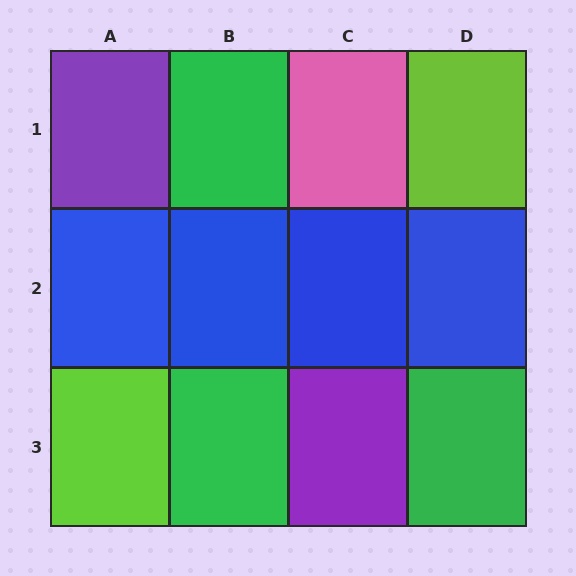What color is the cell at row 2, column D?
Blue.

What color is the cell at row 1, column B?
Green.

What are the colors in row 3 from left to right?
Lime, green, purple, green.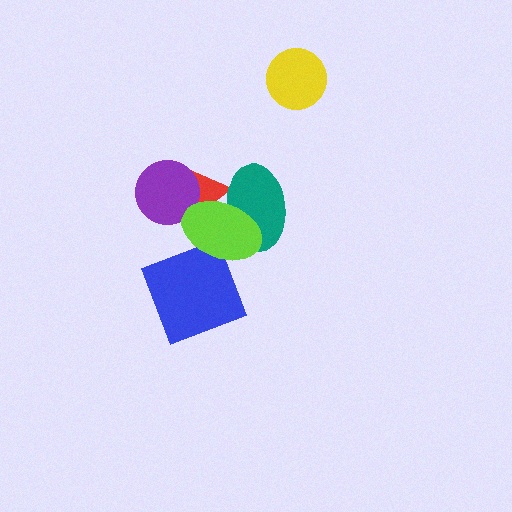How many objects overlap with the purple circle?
1 object overlaps with the purple circle.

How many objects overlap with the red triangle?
3 objects overlap with the red triangle.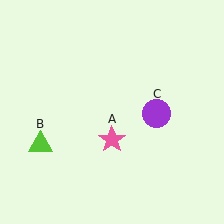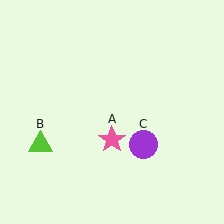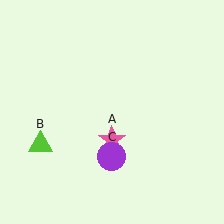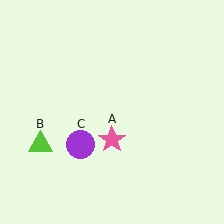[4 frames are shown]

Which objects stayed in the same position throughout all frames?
Pink star (object A) and lime triangle (object B) remained stationary.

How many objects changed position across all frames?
1 object changed position: purple circle (object C).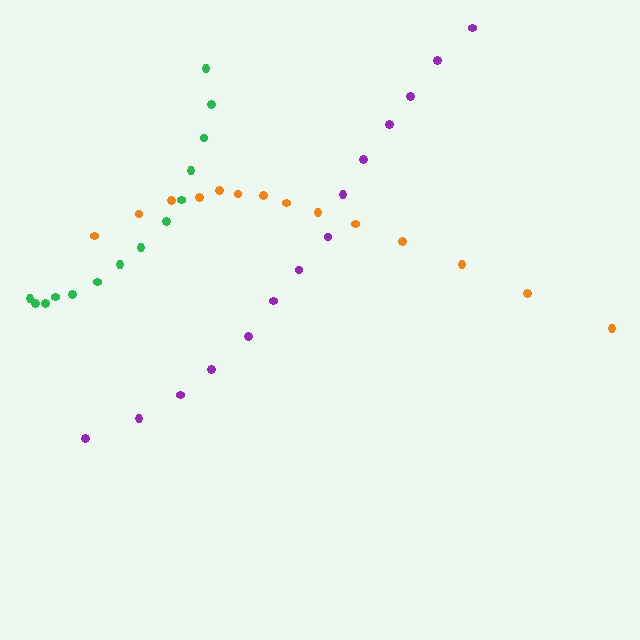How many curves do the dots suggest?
There are 3 distinct paths.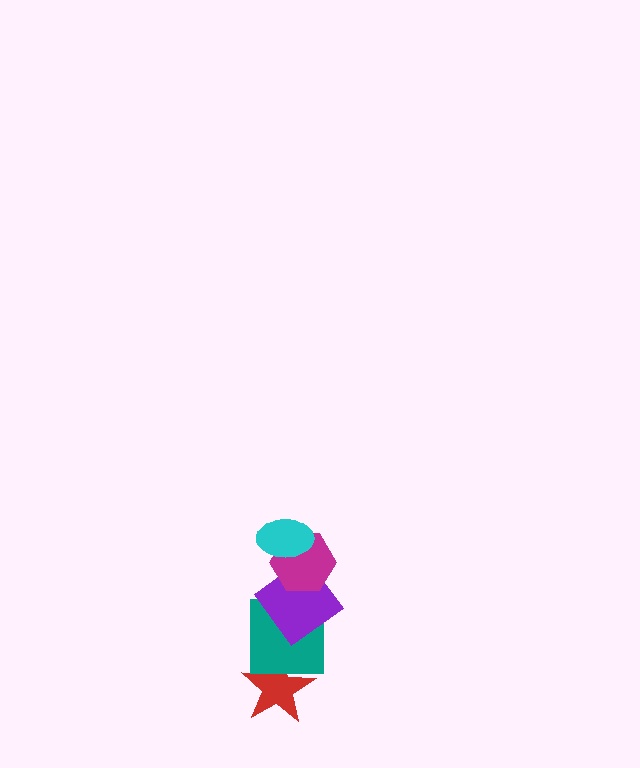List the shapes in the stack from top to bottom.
From top to bottom: the cyan ellipse, the magenta hexagon, the purple diamond, the teal square, the red star.